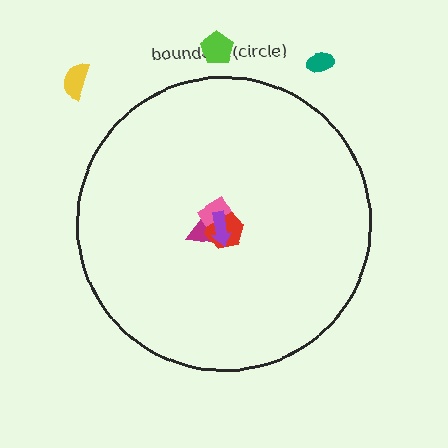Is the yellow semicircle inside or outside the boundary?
Outside.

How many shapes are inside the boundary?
4 inside, 3 outside.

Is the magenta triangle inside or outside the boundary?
Inside.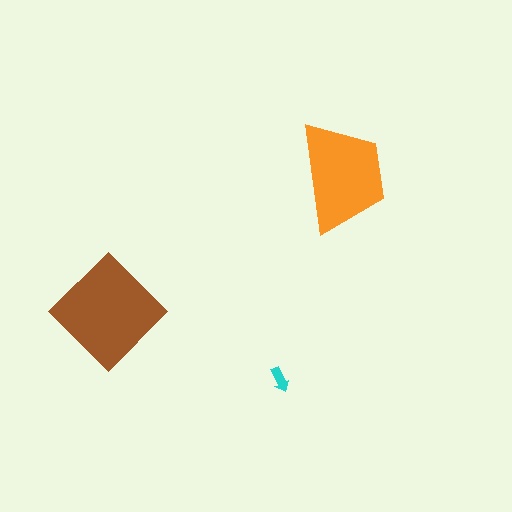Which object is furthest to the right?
The orange trapezoid is rightmost.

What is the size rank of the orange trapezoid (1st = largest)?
2nd.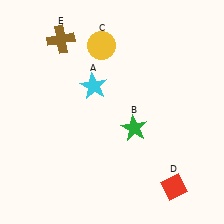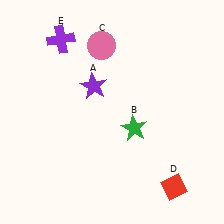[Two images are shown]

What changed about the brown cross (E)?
In Image 1, E is brown. In Image 2, it changed to purple.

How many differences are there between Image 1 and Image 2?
There are 3 differences between the two images.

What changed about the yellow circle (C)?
In Image 1, C is yellow. In Image 2, it changed to pink.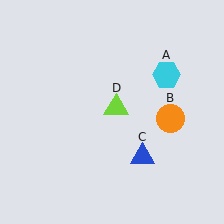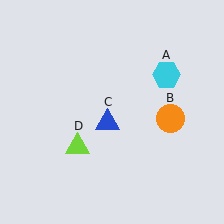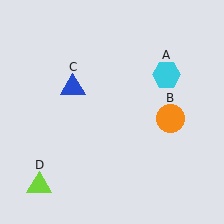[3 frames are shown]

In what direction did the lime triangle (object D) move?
The lime triangle (object D) moved down and to the left.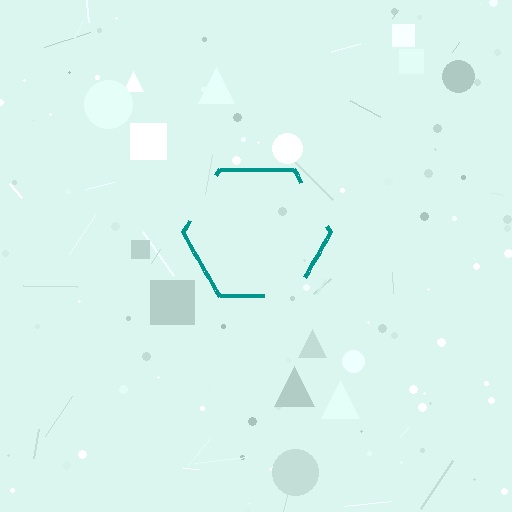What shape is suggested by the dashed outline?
The dashed outline suggests a hexagon.